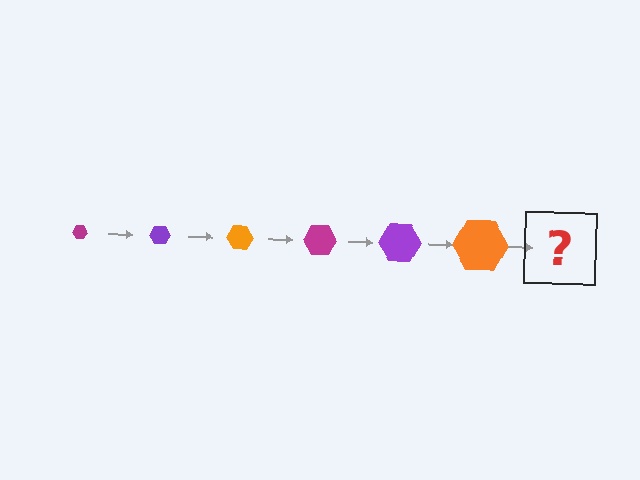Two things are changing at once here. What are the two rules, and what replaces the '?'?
The two rules are that the hexagon grows larger each step and the color cycles through magenta, purple, and orange. The '?' should be a magenta hexagon, larger than the previous one.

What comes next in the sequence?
The next element should be a magenta hexagon, larger than the previous one.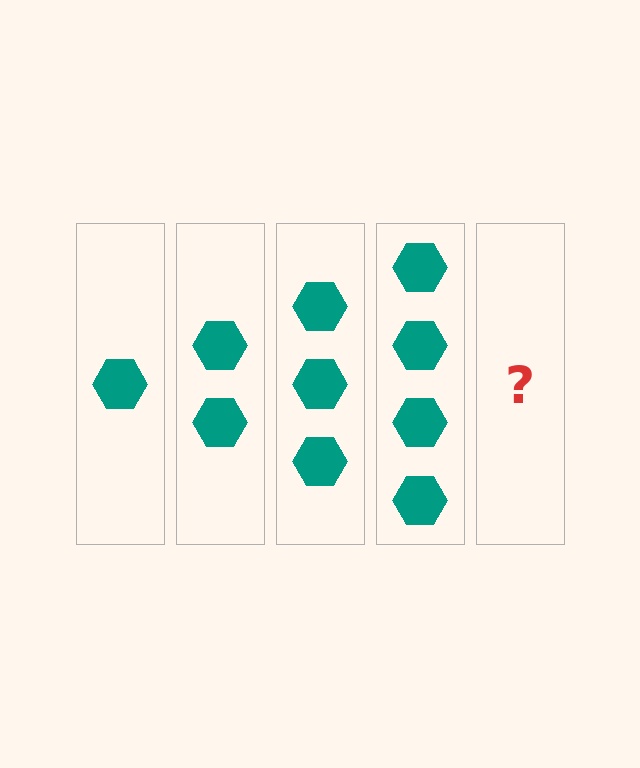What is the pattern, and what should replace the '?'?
The pattern is that each step adds one more hexagon. The '?' should be 5 hexagons.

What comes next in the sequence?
The next element should be 5 hexagons.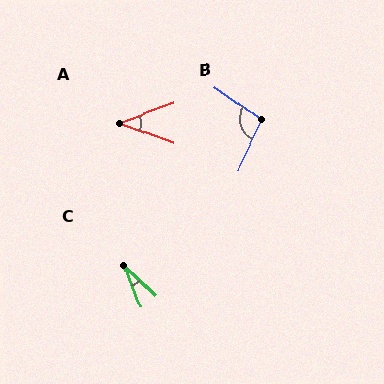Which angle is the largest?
B, at approximately 100 degrees.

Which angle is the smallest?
C, at approximately 26 degrees.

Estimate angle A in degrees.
Approximately 40 degrees.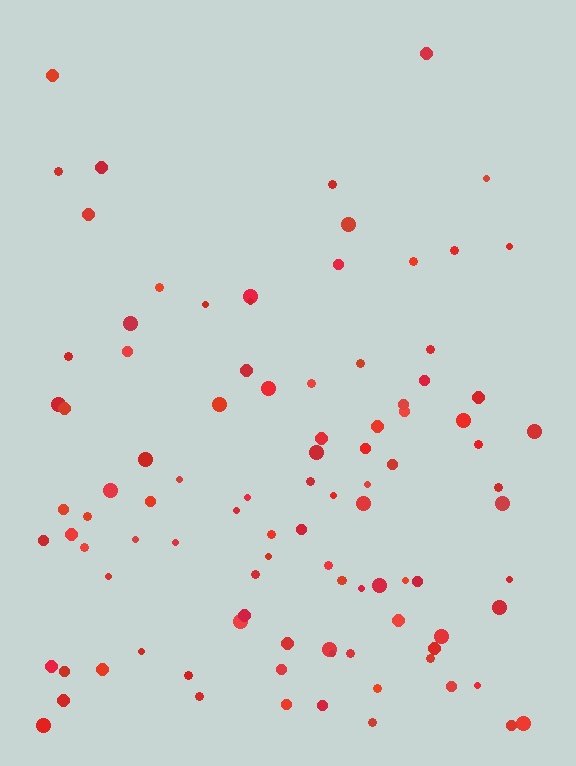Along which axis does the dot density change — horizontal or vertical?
Vertical.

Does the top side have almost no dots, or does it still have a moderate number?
Still a moderate number, just noticeably fewer than the bottom.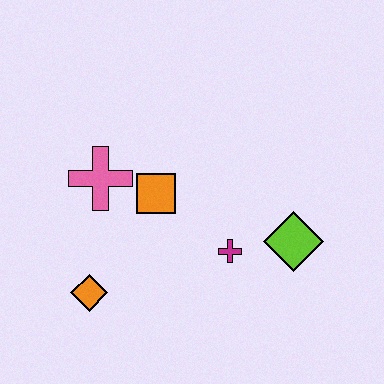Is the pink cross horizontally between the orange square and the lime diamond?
No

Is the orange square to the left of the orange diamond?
No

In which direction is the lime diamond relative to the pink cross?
The lime diamond is to the right of the pink cross.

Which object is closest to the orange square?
The pink cross is closest to the orange square.